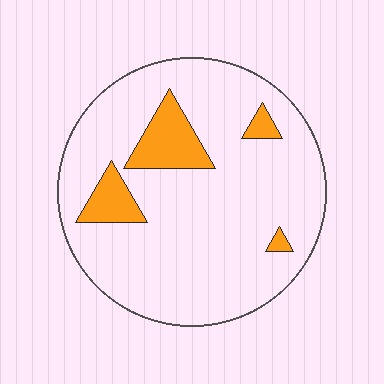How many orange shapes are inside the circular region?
4.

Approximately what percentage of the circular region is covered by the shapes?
Approximately 15%.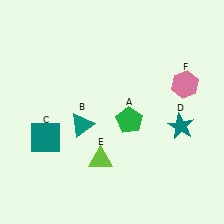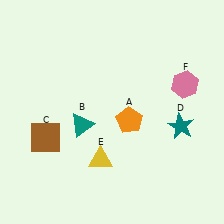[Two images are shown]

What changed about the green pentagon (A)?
In Image 1, A is green. In Image 2, it changed to orange.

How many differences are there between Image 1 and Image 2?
There are 3 differences between the two images.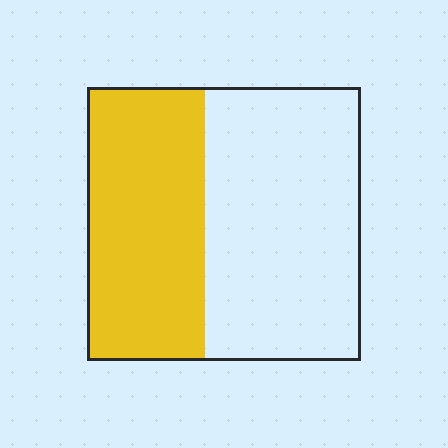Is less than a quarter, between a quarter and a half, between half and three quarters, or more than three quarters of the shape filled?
Between a quarter and a half.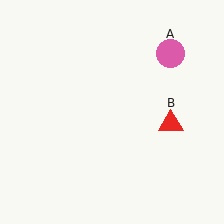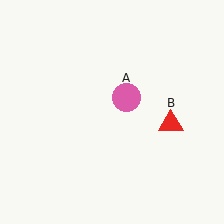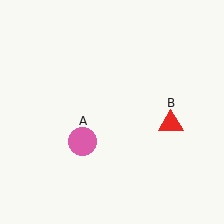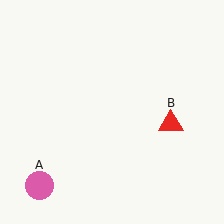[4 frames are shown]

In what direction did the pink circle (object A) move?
The pink circle (object A) moved down and to the left.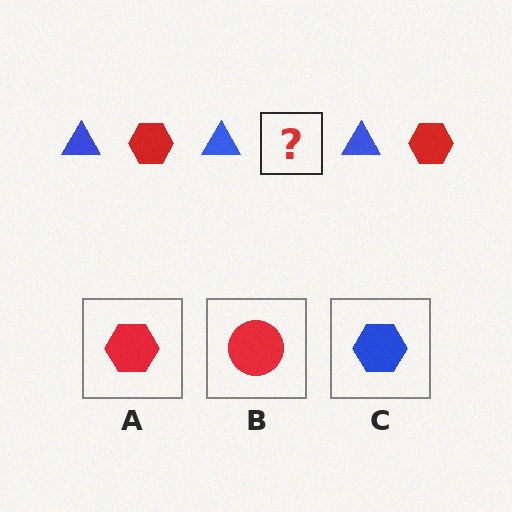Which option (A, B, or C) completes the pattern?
A.